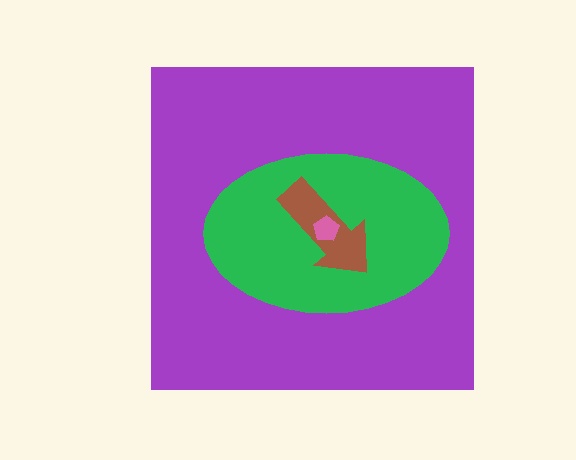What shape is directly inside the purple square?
The green ellipse.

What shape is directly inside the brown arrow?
The pink pentagon.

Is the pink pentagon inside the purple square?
Yes.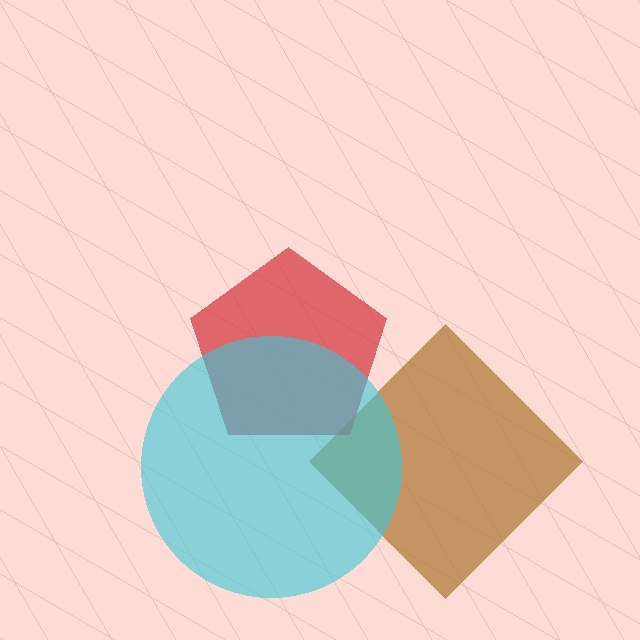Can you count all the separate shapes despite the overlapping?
Yes, there are 3 separate shapes.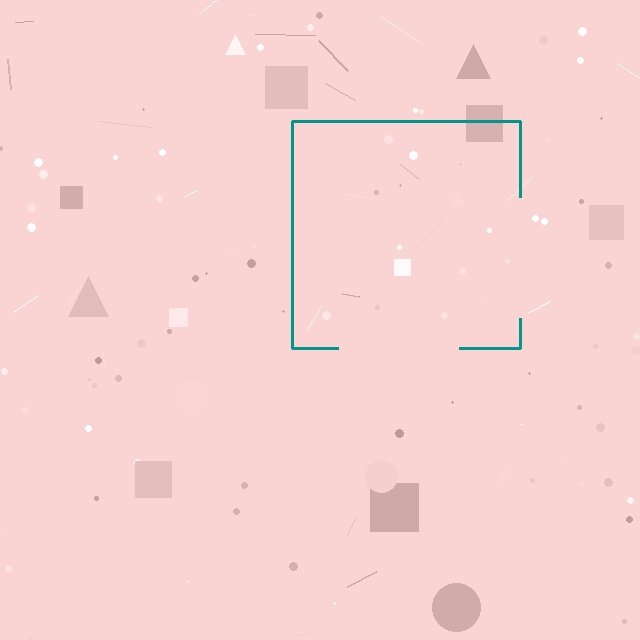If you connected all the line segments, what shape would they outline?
They would outline a square.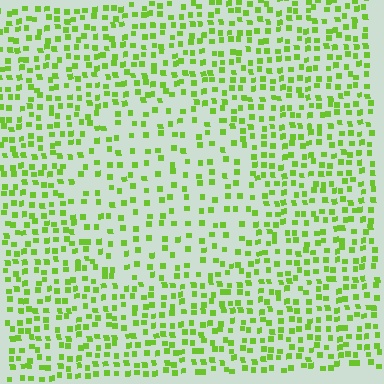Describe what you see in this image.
The image contains small lime elements arranged at two different densities. A circle-shaped region is visible where the elements are less densely packed than the surrounding area.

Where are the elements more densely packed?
The elements are more densely packed outside the circle boundary.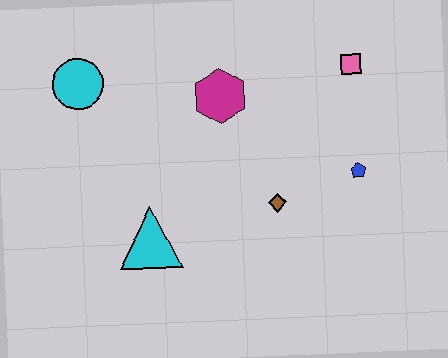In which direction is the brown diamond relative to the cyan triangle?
The brown diamond is to the right of the cyan triangle.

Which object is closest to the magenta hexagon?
The brown diamond is closest to the magenta hexagon.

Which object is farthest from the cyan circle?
The blue pentagon is farthest from the cyan circle.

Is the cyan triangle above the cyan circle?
No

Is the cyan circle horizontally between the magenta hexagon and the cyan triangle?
No